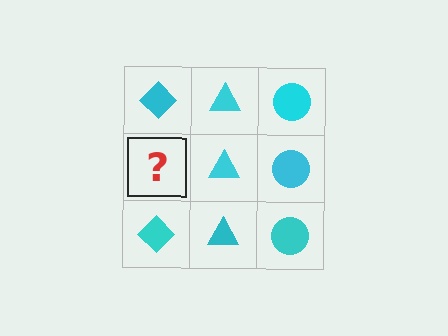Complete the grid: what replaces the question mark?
The question mark should be replaced with a cyan diamond.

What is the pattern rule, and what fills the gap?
The rule is that each column has a consistent shape. The gap should be filled with a cyan diamond.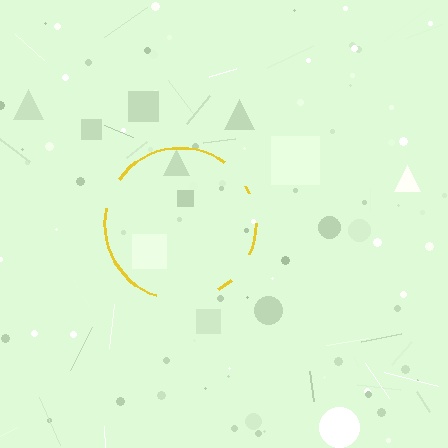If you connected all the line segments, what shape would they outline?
They would outline a circle.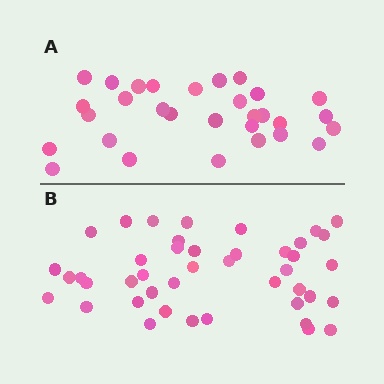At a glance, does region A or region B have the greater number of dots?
Region B (the bottom region) has more dots.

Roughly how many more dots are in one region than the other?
Region B has approximately 15 more dots than region A.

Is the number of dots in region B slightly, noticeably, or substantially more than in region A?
Region B has noticeably more, but not dramatically so. The ratio is roughly 1.4 to 1.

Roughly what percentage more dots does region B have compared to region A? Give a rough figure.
About 45% more.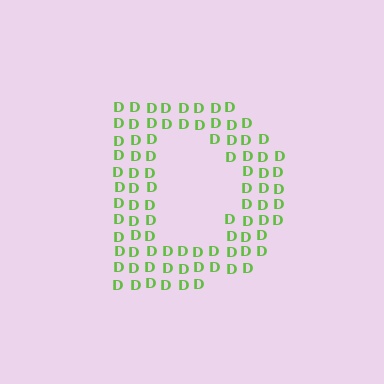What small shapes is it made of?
It is made of small letter D's.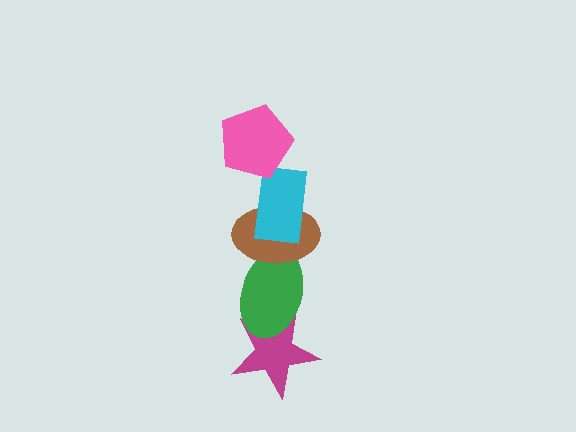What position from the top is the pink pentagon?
The pink pentagon is 1st from the top.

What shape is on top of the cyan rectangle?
The pink pentagon is on top of the cyan rectangle.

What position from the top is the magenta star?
The magenta star is 5th from the top.